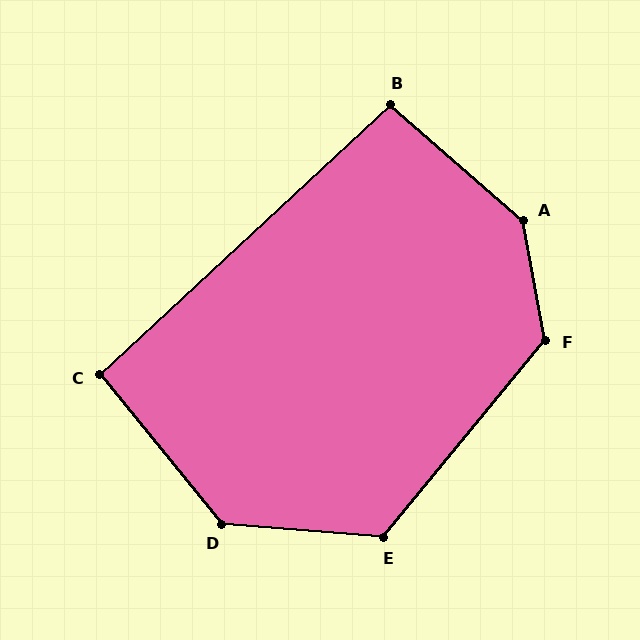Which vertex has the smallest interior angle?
C, at approximately 94 degrees.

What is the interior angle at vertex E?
Approximately 125 degrees (obtuse).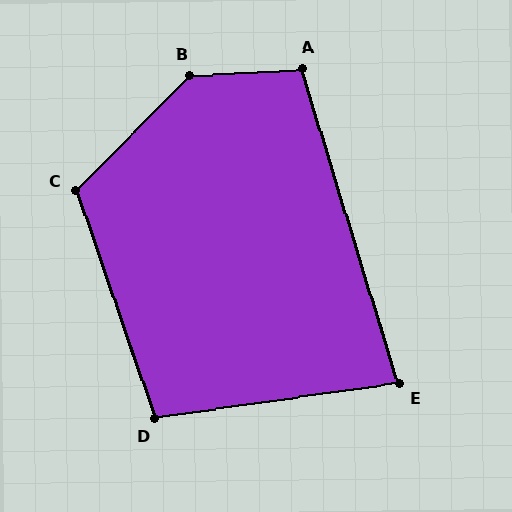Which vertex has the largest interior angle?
B, at approximately 138 degrees.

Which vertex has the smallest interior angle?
E, at approximately 81 degrees.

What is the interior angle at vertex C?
Approximately 116 degrees (obtuse).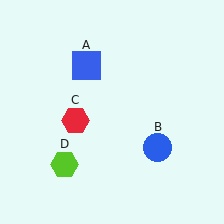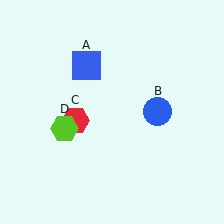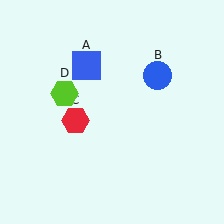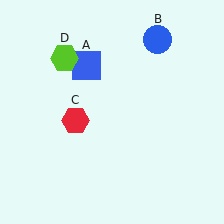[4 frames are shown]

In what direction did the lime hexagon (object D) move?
The lime hexagon (object D) moved up.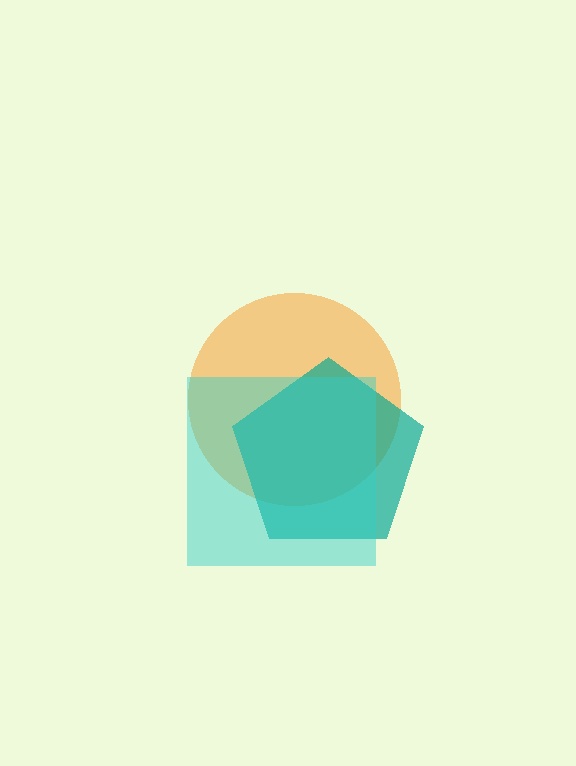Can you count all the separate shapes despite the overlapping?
Yes, there are 3 separate shapes.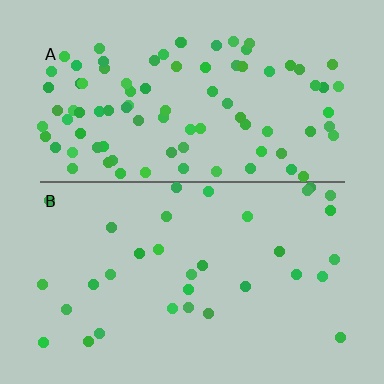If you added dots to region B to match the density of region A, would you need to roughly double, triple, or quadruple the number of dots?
Approximately triple.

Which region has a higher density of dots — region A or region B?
A (the top).